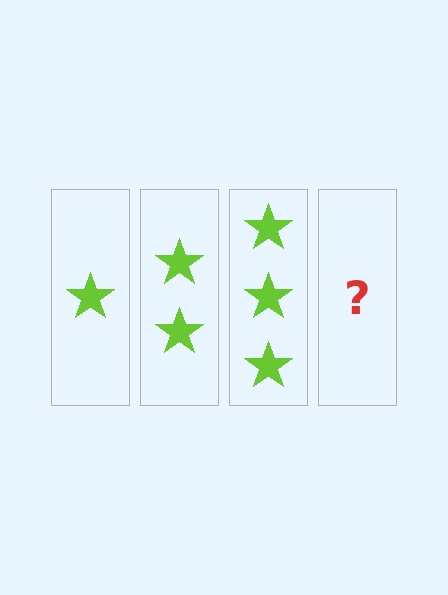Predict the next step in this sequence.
The next step is 4 stars.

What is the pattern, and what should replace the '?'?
The pattern is that each step adds one more star. The '?' should be 4 stars.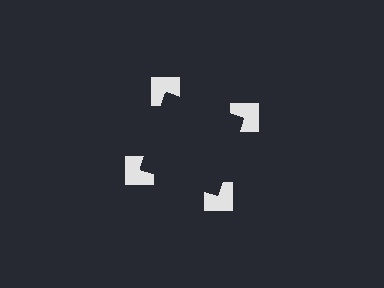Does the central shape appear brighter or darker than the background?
It typically appears slightly darker than the background, even though no actual brightness change is drawn.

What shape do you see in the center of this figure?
An illusory square — its edges are inferred from the aligned wedge cuts in the notched squares, not physically drawn.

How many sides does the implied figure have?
4 sides.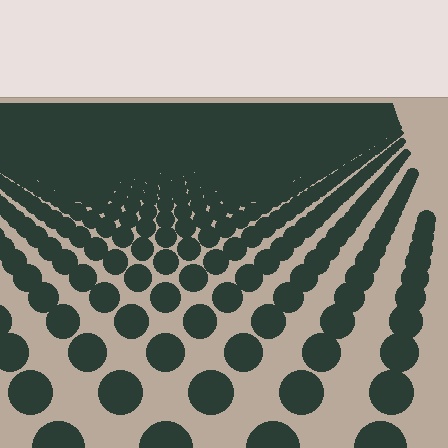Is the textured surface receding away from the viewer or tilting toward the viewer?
The surface is receding away from the viewer. Texture elements get smaller and denser toward the top.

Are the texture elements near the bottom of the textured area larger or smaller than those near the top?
Larger. Near the bottom, elements are closer to the viewer and appear at a bigger on-screen size.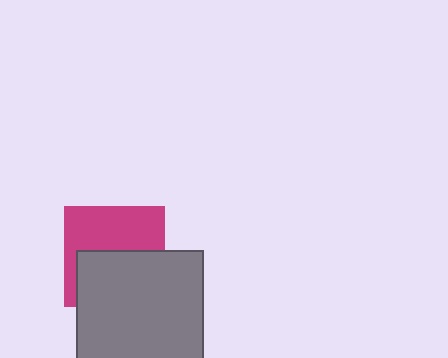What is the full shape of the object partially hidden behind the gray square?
The partially hidden object is a magenta square.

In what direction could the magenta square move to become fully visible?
The magenta square could move up. That would shift it out from behind the gray square entirely.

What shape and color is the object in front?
The object in front is a gray square.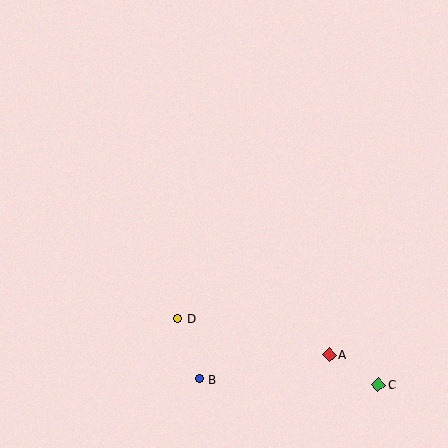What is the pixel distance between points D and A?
The distance between D and A is 155 pixels.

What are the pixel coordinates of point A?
Point A is at (329, 355).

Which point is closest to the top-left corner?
Point D is closest to the top-left corner.